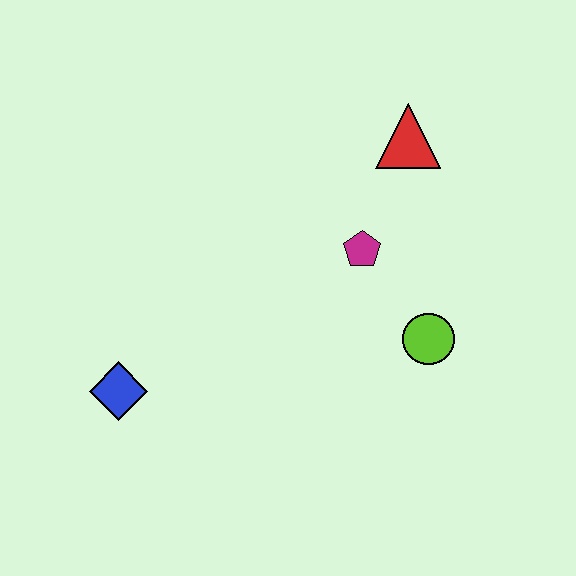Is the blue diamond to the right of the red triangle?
No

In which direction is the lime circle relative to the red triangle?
The lime circle is below the red triangle.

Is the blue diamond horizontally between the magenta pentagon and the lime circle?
No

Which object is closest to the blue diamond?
The magenta pentagon is closest to the blue diamond.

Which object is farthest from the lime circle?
The blue diamond is farthest from the lime circle.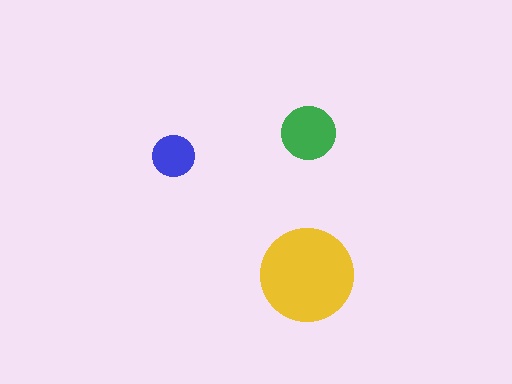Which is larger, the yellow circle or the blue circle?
The yellow one.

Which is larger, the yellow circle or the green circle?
The yellow one.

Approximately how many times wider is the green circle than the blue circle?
About 1.5 times wider.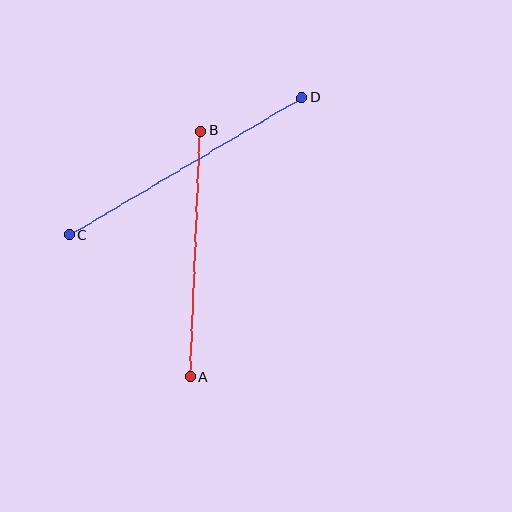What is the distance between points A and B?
The distance is approximately 246 pixels.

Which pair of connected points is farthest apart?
Points C and D are farthest apart.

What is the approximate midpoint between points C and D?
The midpoint is at approximately (185, 166) pixels.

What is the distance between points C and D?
The distance is approximately 270 pixels.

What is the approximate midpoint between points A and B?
The midpoint is at approximately (195, 254) pixels.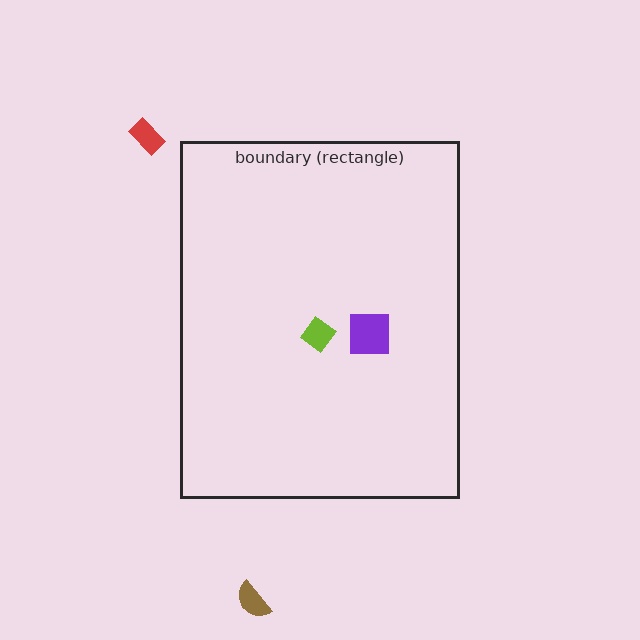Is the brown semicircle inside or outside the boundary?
Outside.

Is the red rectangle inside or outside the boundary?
Outside.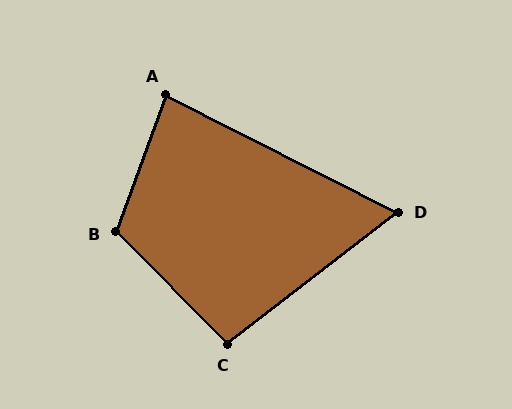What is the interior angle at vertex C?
Approximately 97 degrees (obtuse).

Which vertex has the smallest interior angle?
D, at approximately 65 degrees.